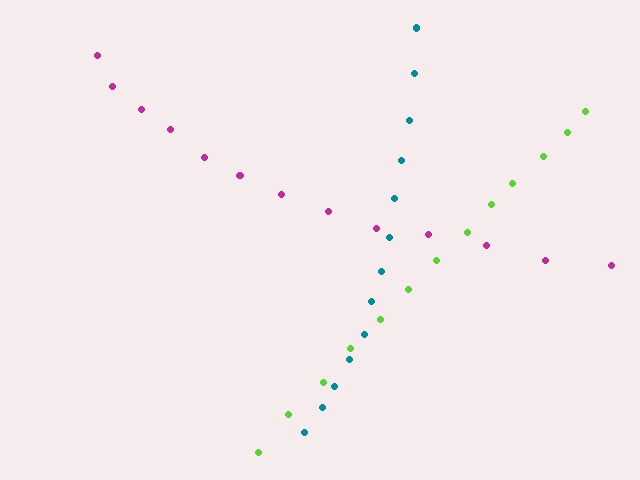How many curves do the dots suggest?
There are 3 distinct paths.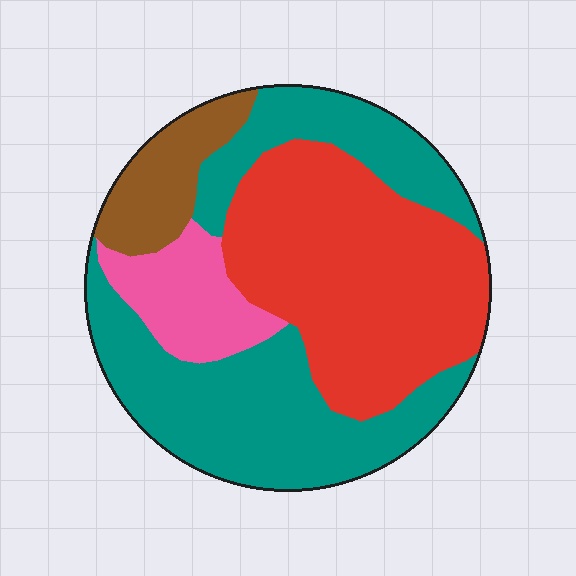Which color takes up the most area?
Teal, at roughly 40%.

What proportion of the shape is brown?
Brown takes up less than a quarter of the shape.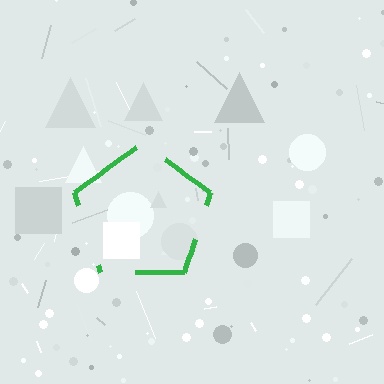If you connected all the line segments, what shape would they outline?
They would outline a pentagon.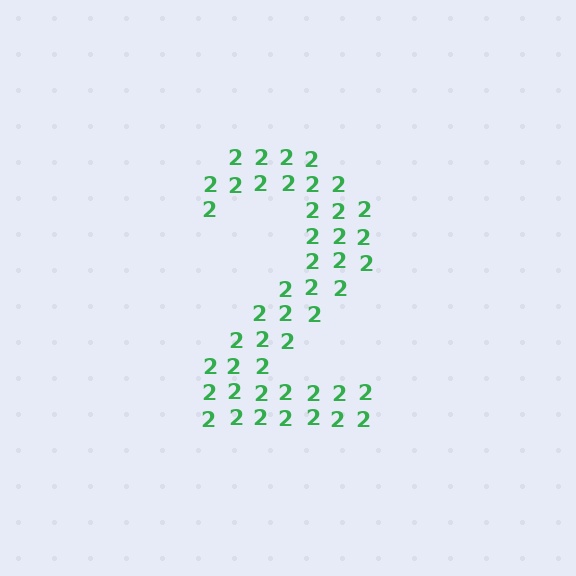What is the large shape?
The large shape is the digit 2.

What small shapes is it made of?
It is made of small digit 2's.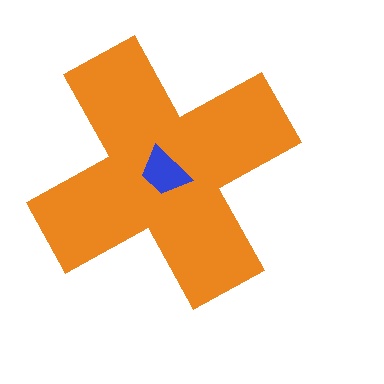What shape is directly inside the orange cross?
The blue trapezoid.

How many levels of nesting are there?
2.